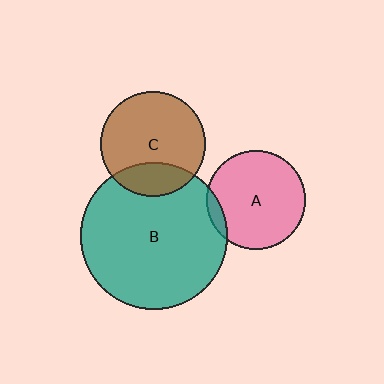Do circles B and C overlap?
Yes.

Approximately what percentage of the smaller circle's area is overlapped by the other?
Approximately 20%.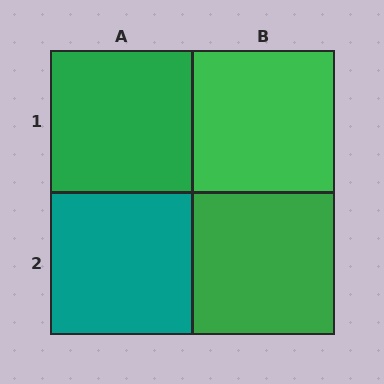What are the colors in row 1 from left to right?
Green, green.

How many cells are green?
3 cells are green.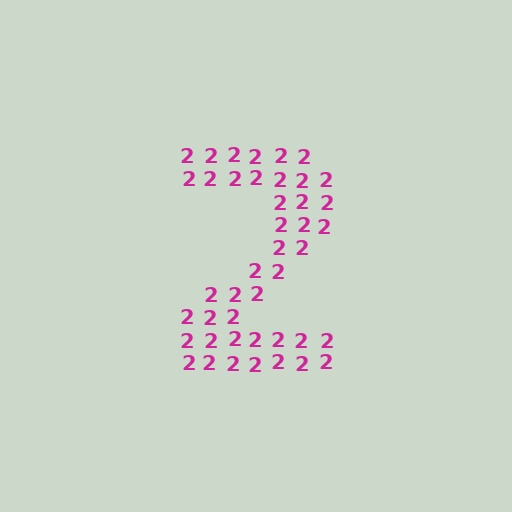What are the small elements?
The small elements are digit 2's.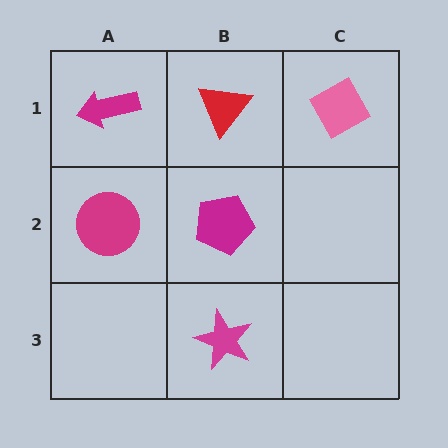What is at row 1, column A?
A magenta arrow.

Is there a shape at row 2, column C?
No, that cell is empty.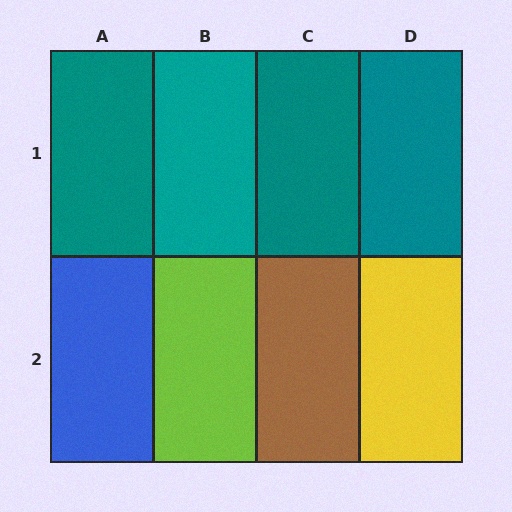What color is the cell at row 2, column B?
Lime.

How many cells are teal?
4 cells are teal.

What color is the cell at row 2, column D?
Yellow.